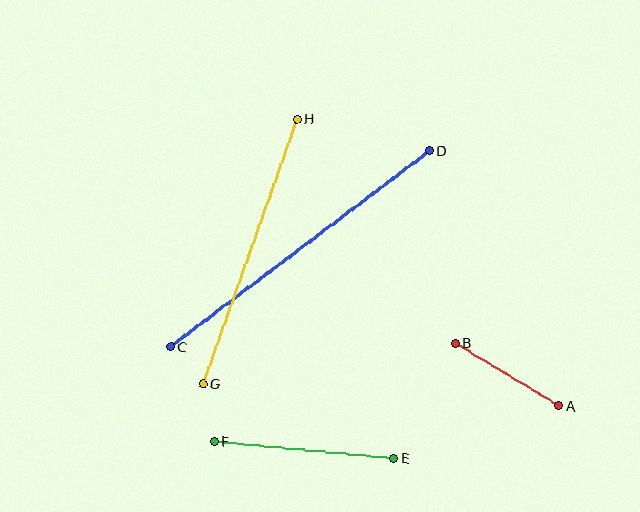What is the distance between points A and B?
The distance is approximately 121 pixels.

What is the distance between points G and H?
The distance is approximately 281 pixels.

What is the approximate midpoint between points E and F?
The midpoint is at approximately (304, 450) pixels.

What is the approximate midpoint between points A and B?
The midpoint is at approximately (507, 375) pixels.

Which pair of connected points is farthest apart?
Points C and D are farthest apart.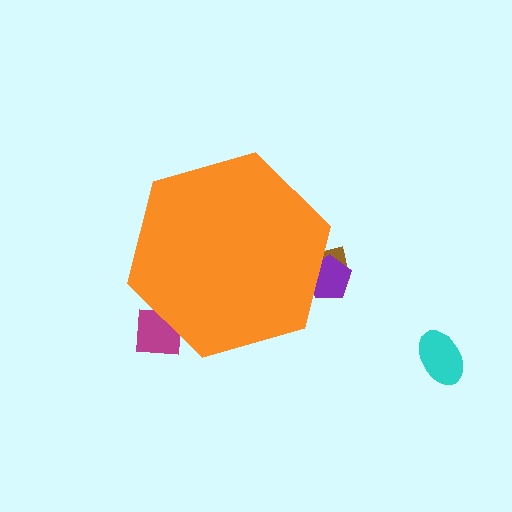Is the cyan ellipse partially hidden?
No, the cyan ellipse is fully visible.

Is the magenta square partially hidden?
Yes, the magenta square is partially hidden behind the orange hexagon.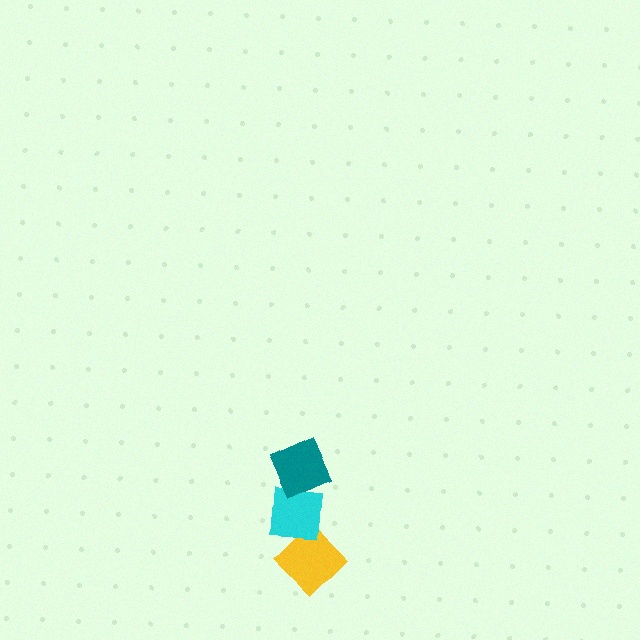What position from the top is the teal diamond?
The teal diamond is 1st from the top.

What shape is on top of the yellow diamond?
The cyan square is on top of the yellow diamond.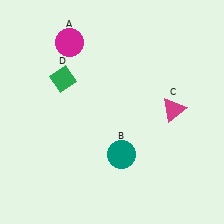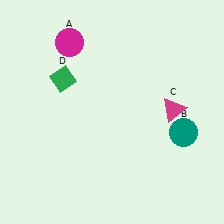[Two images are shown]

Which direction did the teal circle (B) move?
The teal circle (B) moved right.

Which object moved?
The teal circle (B) moved right.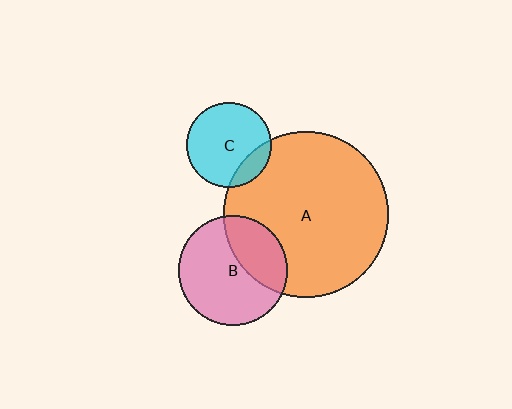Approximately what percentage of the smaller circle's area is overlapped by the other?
Approximately 15%.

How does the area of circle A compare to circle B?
Approximately 2.3 times.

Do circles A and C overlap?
Yes.